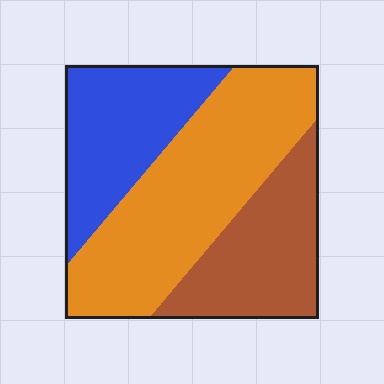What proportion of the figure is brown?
Brown covers around 25% of the figure.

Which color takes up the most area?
Orange, at roughly 45%.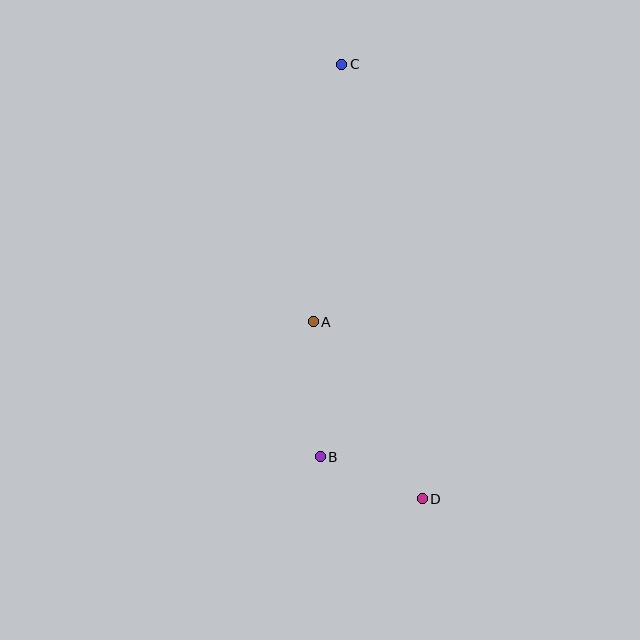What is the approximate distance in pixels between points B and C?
The distance between B and C is approximately 393 pixels.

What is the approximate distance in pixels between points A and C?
The distance between A and C is approximately 259 pixels.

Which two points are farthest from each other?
Points C and D are farthest from each other.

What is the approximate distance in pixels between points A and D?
The distance between A and D is approximately 208 pixels.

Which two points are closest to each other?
Points B and D are closest to each other.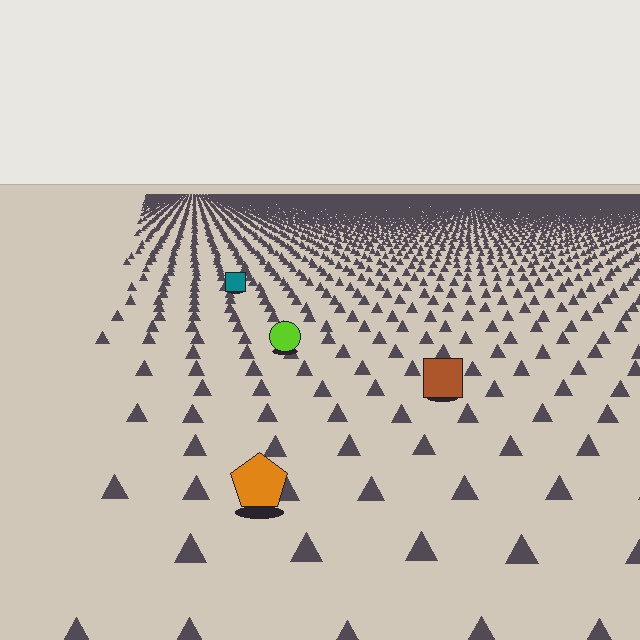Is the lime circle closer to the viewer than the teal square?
Yes. The lime circle is closer — you can tell from the texture gradient: the ground texture is coarser near it.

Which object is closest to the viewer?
The orange pentagon is closest. The texture marks near it are larger and more spread out.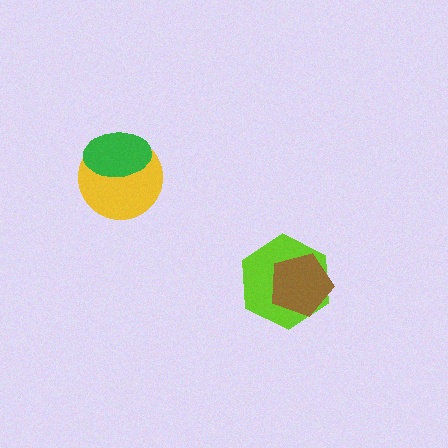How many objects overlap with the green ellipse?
1 object overlaps with the green ellipse.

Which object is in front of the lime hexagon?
The brown pentagon is in front of the lime hexagon.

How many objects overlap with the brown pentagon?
1 object overlaps with the brown pentagon.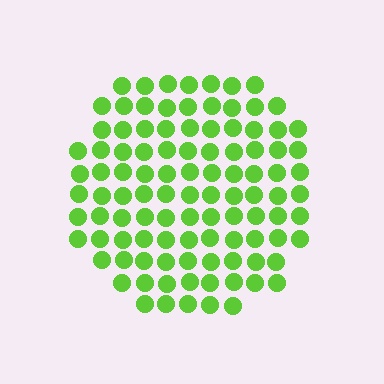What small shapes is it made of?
It is made of small circles.